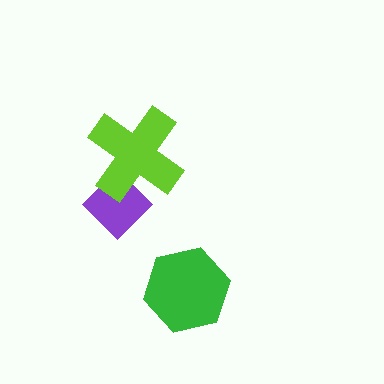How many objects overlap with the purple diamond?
1 object overlaps with the purple diamond.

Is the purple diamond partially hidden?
Yes, it is partially covered by another shape.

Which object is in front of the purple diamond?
The lime cross is in front of the purple diamond.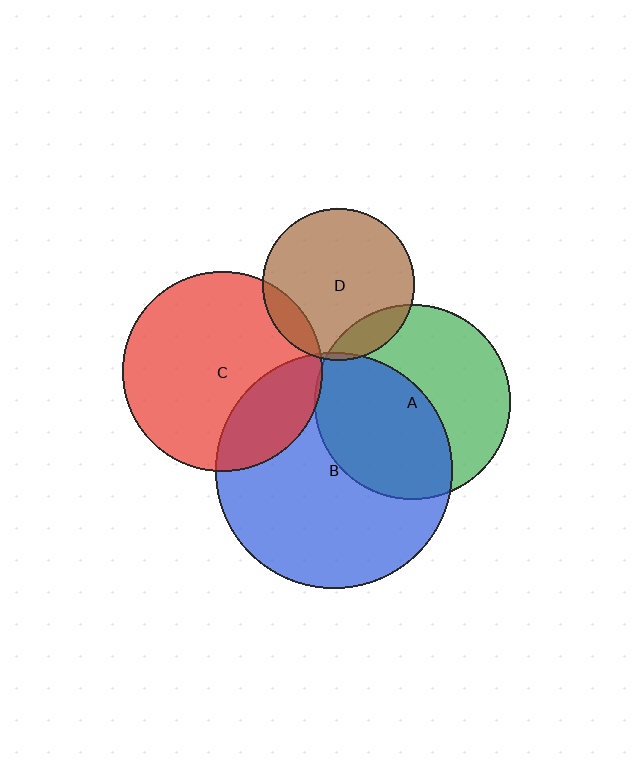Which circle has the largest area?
Circle B (blue).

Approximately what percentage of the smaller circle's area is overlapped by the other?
Approximately 10%.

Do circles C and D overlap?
Yes.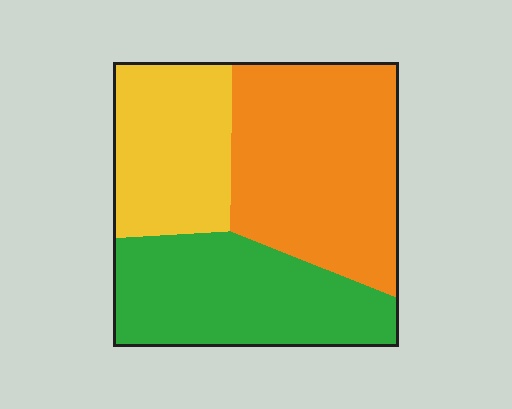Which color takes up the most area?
Orange, at roughly 40%.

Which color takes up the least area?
Yellow, at roughly 25%.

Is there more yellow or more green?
Green.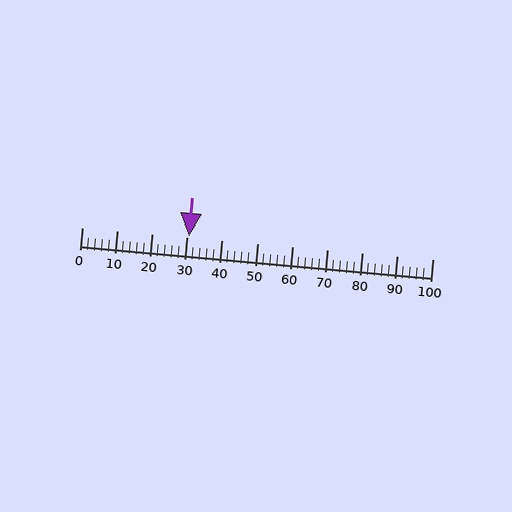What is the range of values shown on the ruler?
The ruler shows values from 0 to 100.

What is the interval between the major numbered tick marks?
The major tick marks are spaced 10 units apart.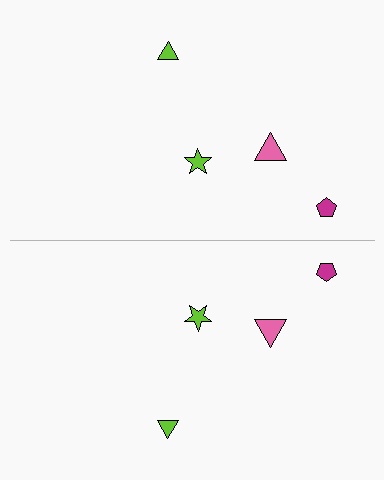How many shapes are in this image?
There are 8 shapes in this image.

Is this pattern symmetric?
Yes, this pattern has bilateral (reflection) symmetry.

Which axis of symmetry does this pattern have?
The pattern has a horizontal axis of symmetry running through the center of the image.